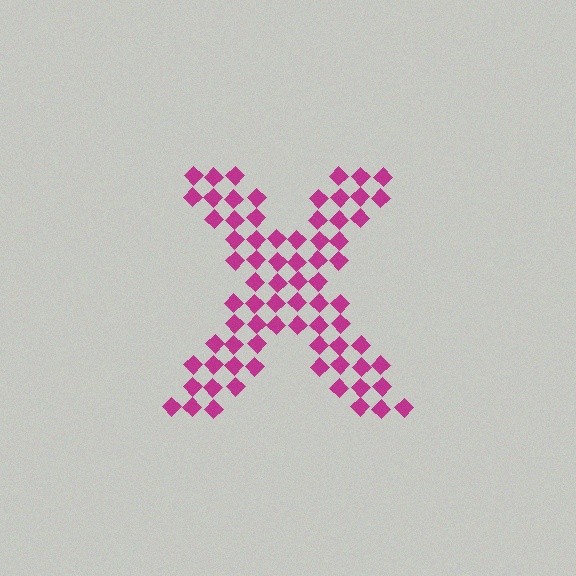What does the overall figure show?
The overall figure shows the letter X.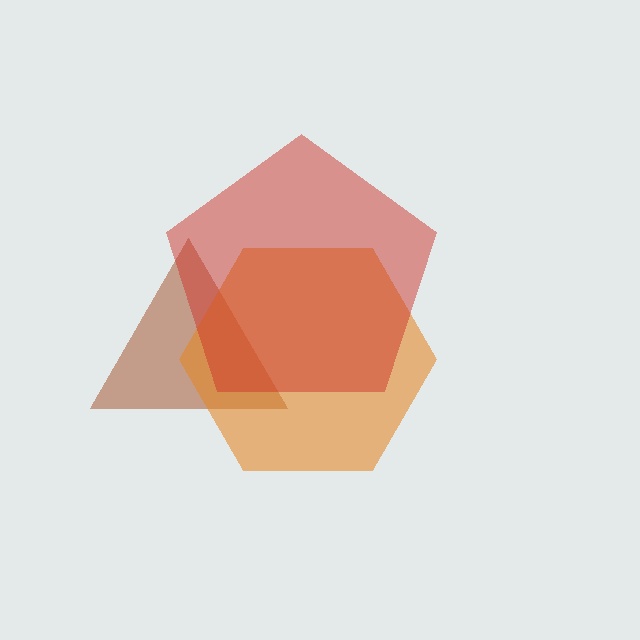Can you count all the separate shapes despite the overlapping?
Yes, there are 3 separate shapes.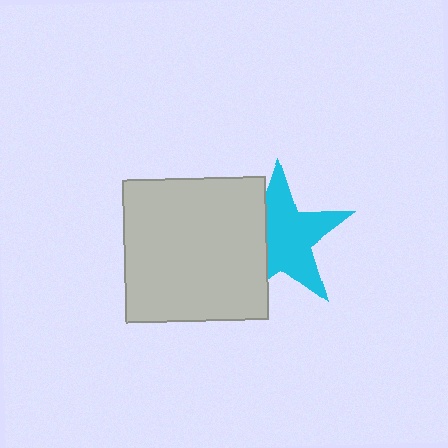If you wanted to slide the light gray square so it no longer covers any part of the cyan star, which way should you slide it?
Slide it left — that is the most direct way to separate the two shapes.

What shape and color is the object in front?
The object in front is a light gray square.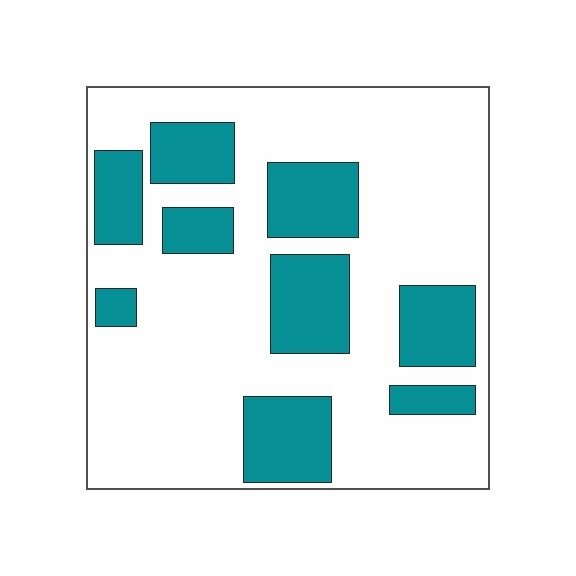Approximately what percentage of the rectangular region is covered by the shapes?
Approximately 30%.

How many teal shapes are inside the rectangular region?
9.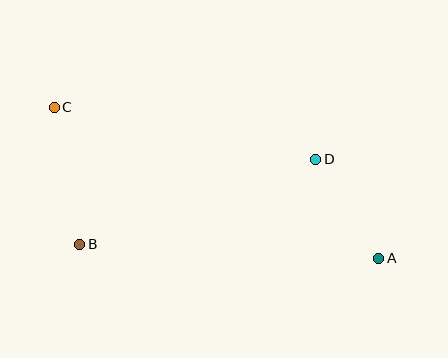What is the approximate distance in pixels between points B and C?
The distance between B and C is approximately 140 pixels.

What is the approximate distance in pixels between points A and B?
The distance between A and B is approximately 299 pixels.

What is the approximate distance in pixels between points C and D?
The distance between C and D is approximately 267 pixels.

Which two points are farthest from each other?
Points A and C are farthest from each other.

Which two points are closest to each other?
Points A and D are closest to each other.